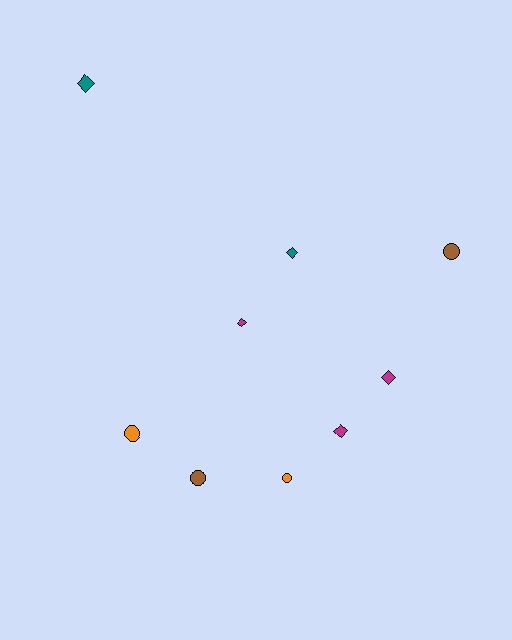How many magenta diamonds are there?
There are 3 magenta diamonds.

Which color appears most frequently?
Magenta, with 3 objects.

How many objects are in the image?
There are 9 objects.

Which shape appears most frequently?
Diamond, with 5 objects.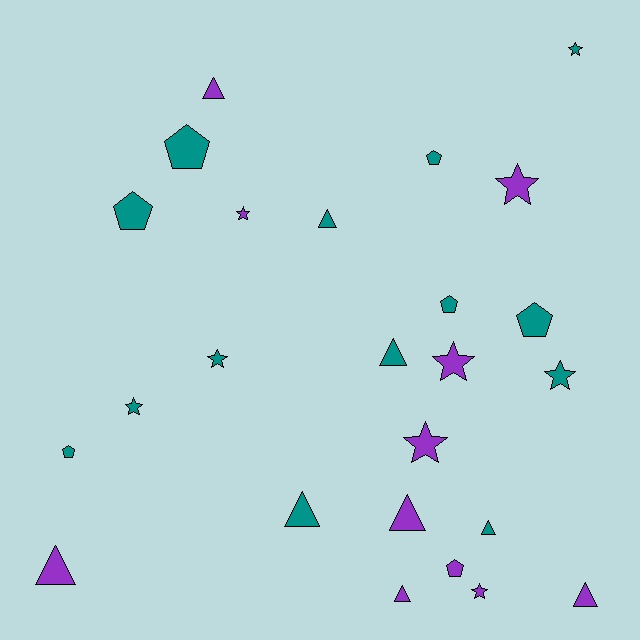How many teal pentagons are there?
There are 6 teal pentagons.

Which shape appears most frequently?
Triangle, with 9 objects.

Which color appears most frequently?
Teal, with 14 objects.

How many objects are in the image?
There are 25 objects.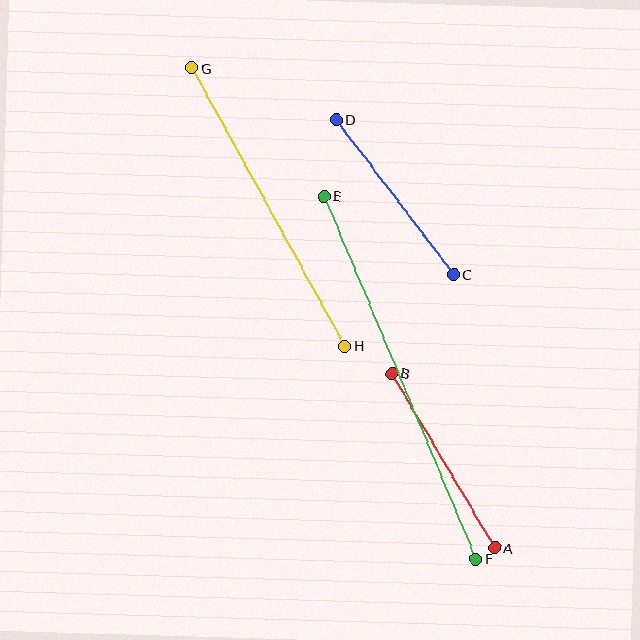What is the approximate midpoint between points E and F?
The midpoint is at approximately (400, 378) pixels.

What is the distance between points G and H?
The distance is approximately 317 pixels.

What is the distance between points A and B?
The distance is approximately 203 pixels.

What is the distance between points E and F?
The distance is approximately 393 pixels.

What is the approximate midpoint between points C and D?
The midpoint is at approximately (395, 197) pixels.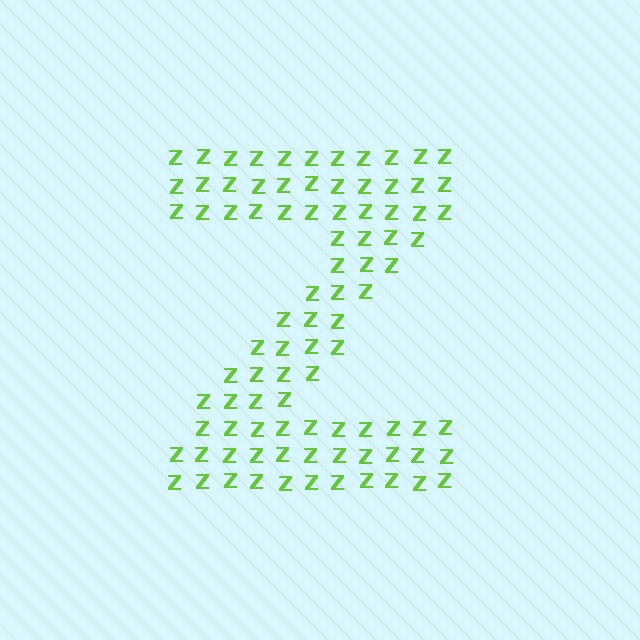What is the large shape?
The large shape is the letter Z.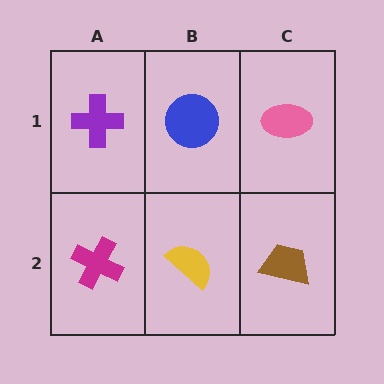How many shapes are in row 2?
3 shapes.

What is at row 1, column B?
A blue circle.